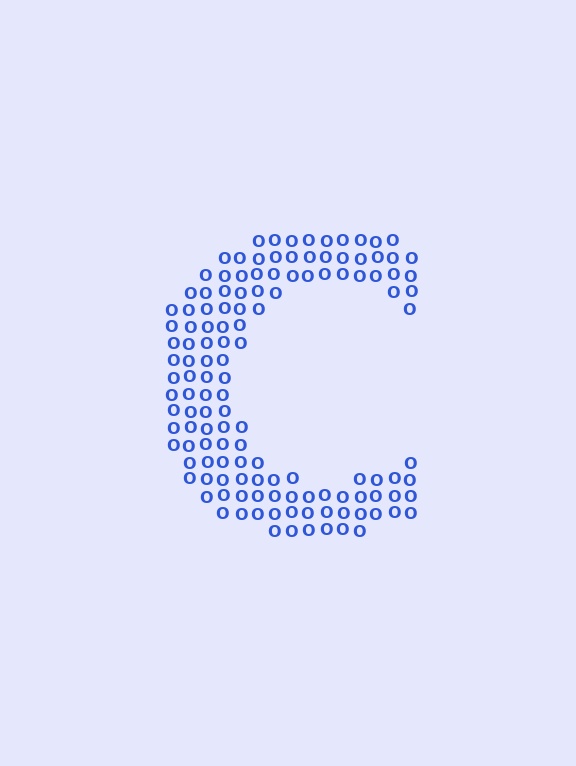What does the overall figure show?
The overall figure shows the letter C.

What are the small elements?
The small elements are letter O's.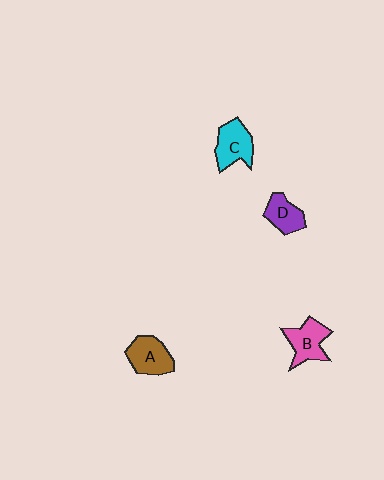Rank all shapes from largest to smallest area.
From largest to smallest: A (brown), C (cyan), B (pink), D (purple).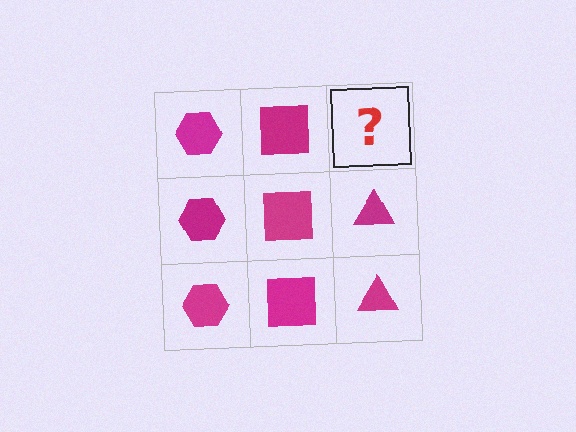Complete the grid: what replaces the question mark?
The question mark should be replaced with a magenta triangle.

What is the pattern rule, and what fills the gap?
The rule is that each column has a consistent shape. The gap should be filled with a magenta triangle.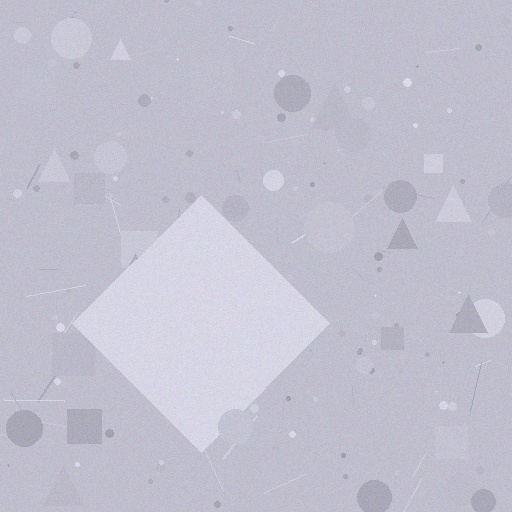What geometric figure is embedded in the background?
A diamond is embedded in the background.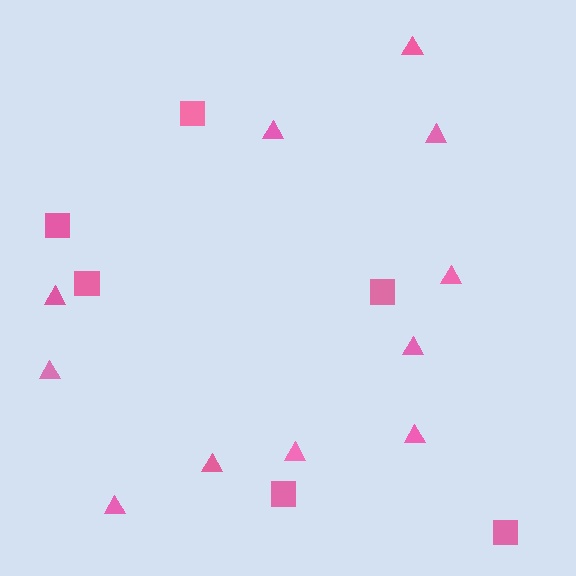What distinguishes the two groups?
There are 2 groups: one group of squares (6) and one group of triangles (11).